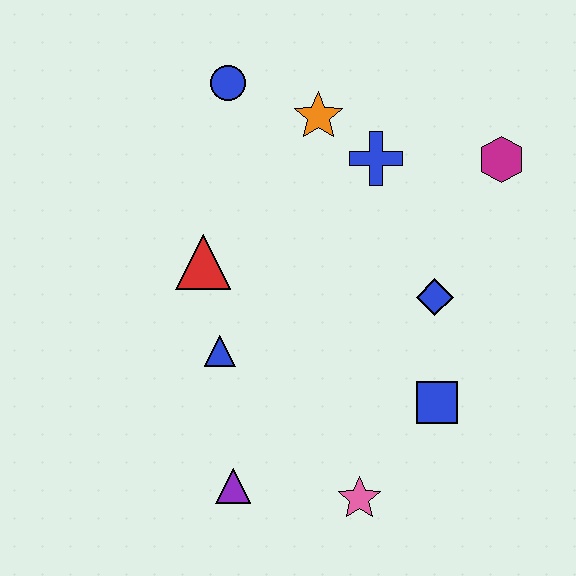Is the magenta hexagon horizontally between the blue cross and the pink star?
No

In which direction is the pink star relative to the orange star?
The pink star is below the orange star.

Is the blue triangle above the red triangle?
No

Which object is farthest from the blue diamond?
The blue circle is farthest from the blue diamond.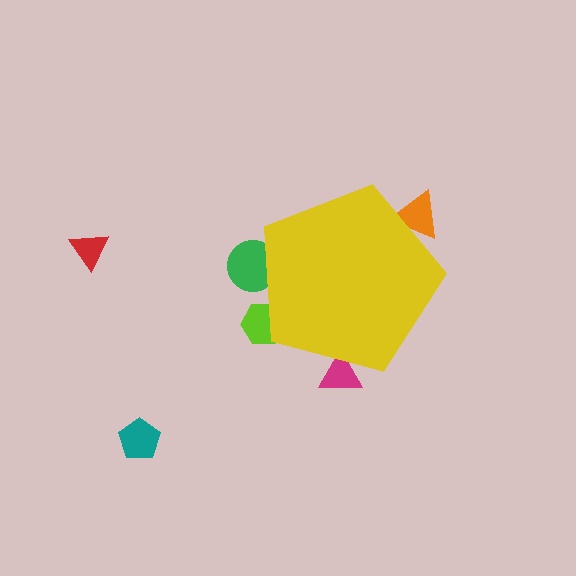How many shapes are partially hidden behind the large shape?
4 shapes are partially hidden.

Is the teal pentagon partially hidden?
No, the teal pentagon is fully visible.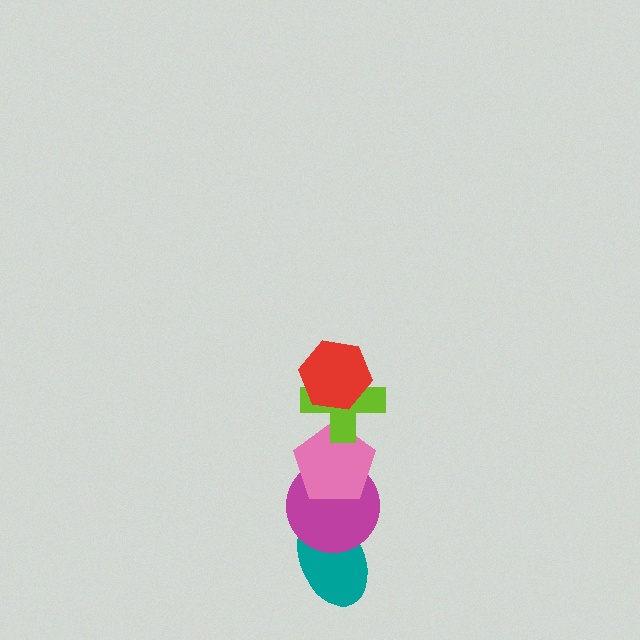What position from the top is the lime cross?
The lime cross is 2nd from the top.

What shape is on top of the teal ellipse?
The magenta circle is on top of the teal ellipse.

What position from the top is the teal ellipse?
The teal ellipse is 5th from the top.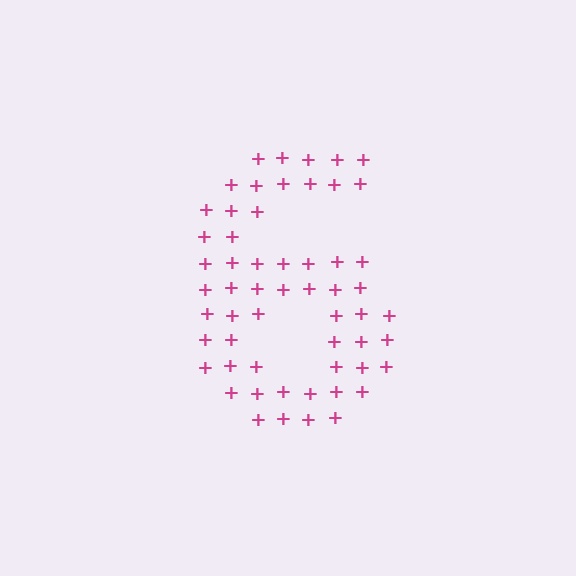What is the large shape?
The large shape is the digit 6.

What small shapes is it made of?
It is made of small plus signs.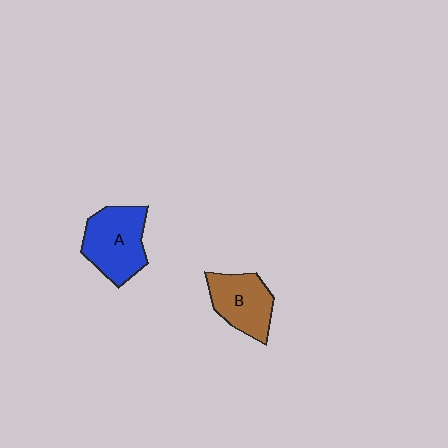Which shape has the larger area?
Shape A (blue).